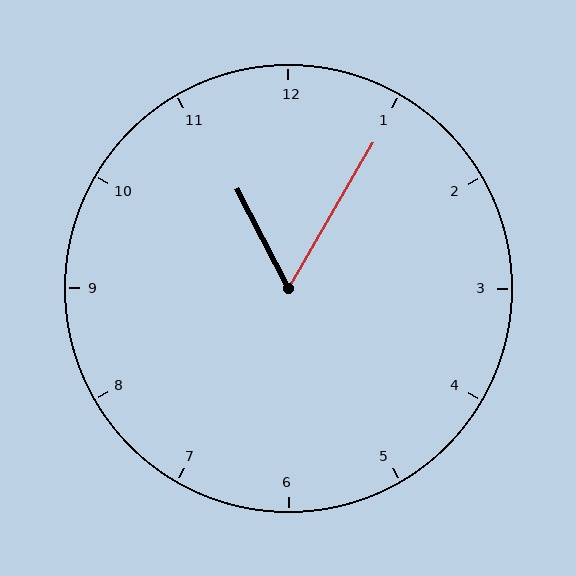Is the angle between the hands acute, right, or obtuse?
It is acute.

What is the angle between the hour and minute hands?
Approximately 58 degrees.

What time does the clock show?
11:05.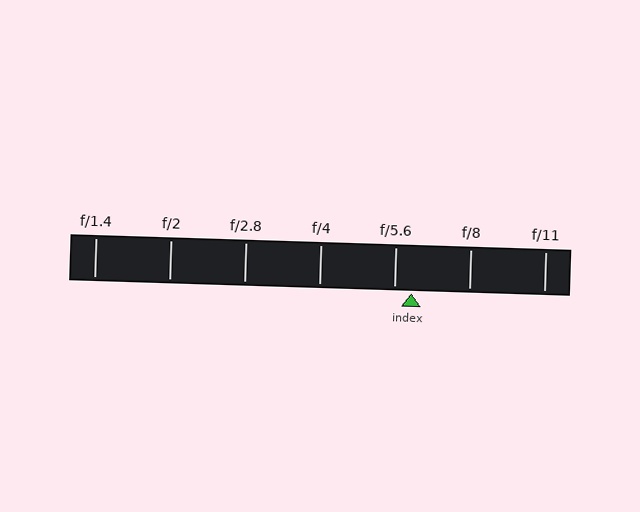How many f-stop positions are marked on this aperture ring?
There are 7 f-stop positions marked.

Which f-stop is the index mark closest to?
The index mark is closest to f/5.6.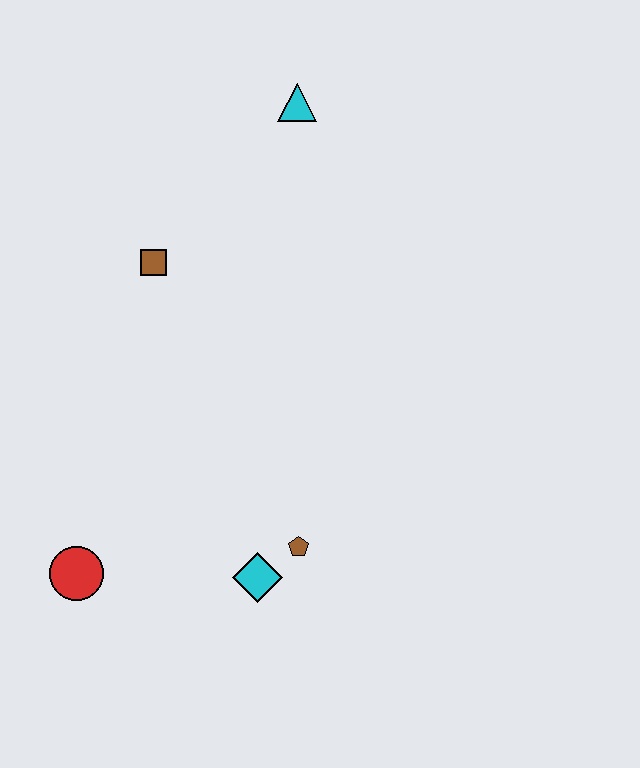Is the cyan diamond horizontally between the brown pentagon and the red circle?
Yes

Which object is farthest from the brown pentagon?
The cyan triangle is farthest from the brown pentagon.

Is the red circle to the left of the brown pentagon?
Yes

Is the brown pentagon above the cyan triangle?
No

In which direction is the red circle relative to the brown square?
The red circle is below the brown square.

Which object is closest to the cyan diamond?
The brown pentagon is closest to the cyan diamond.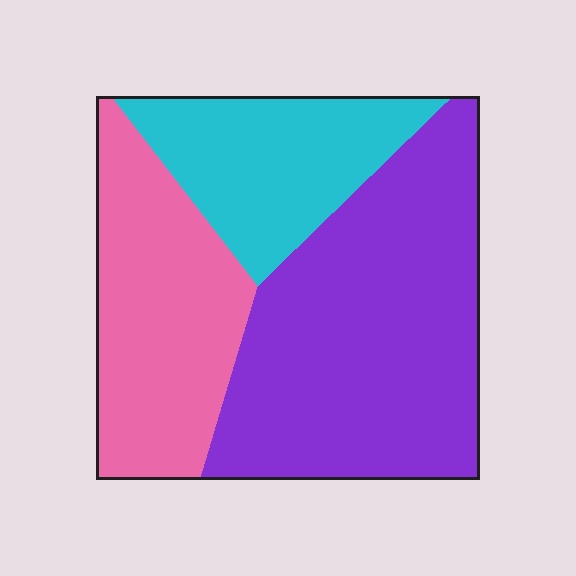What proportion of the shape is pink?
Pink covers 29% of the shape.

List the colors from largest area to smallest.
From largest to smallest: purple, pink, cyan.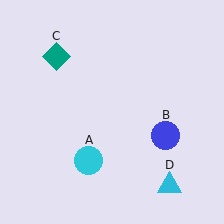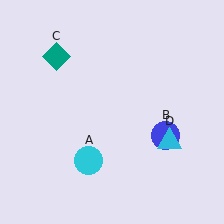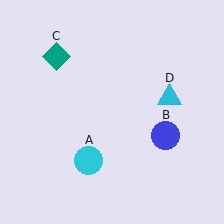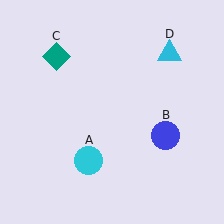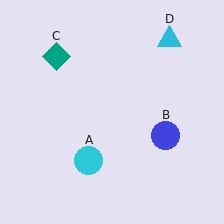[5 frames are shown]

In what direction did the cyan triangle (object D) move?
The cyan triangle (object D) moved up.